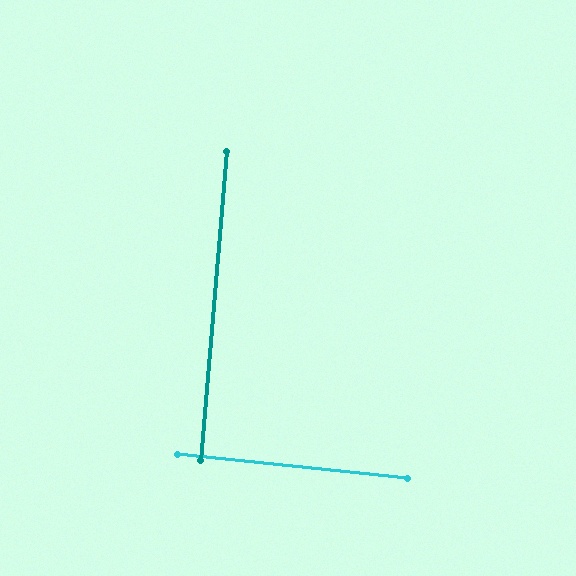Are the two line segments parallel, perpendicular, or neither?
Perpendicular — they meet at approximately 89°.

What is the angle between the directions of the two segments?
Approximately 89 degrees.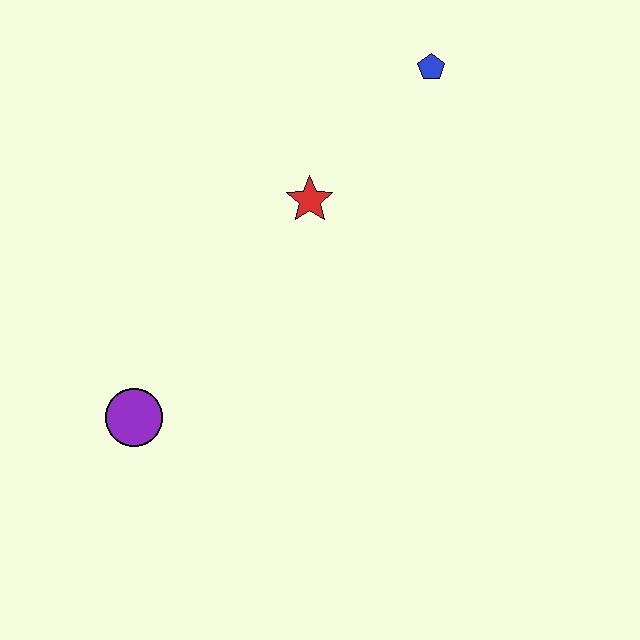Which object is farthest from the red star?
The purple circle is farthest from the red star.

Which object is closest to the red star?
The blue pentagon is closest to the red star.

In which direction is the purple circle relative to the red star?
The purple circle is below the red star.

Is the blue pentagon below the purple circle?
No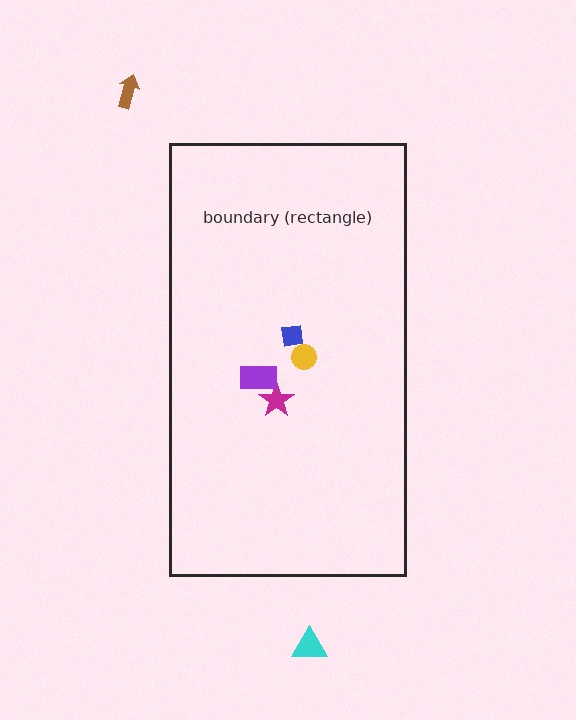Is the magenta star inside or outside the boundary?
Inside.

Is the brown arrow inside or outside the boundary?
Outside.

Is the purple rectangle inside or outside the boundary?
Inside.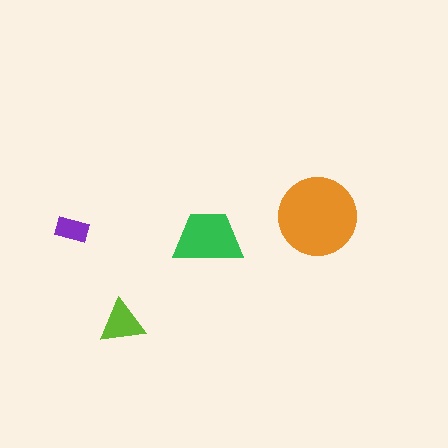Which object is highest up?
The orange circle is topmost.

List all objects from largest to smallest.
The orange circle, the green trapezoid, the lime triangle, the purple rectangle.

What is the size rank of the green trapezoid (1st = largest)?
2nd.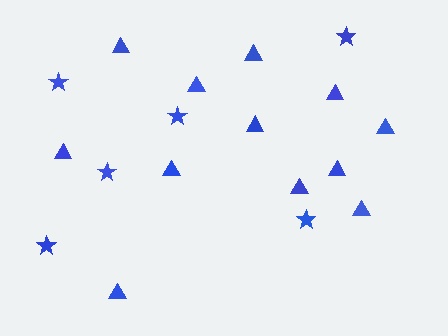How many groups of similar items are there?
There are 2 groups: one group of triangles (12) and one group of stars (6).